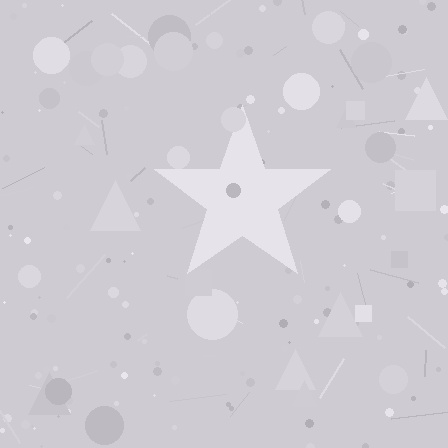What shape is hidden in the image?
A star is hidden in the image.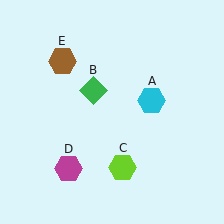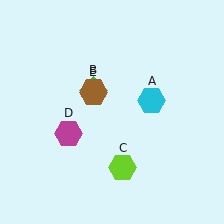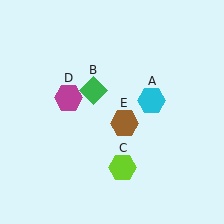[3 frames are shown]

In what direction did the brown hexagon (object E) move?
The brown hexagon (object E) moved down and to the right.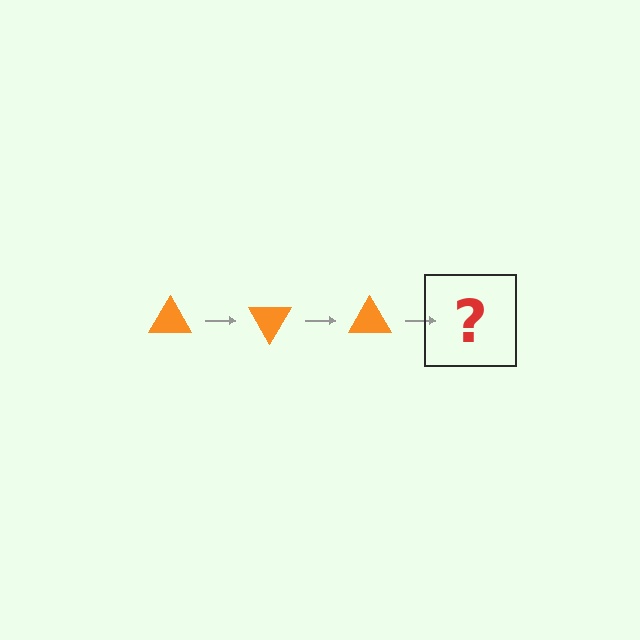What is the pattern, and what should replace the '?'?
The pattern is that the triangle rotates 60 degrees each step. The '?' should be an orange triangle rotated 180 degrees.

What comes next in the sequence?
The next element should be an orange triangle rotated 180 degrees.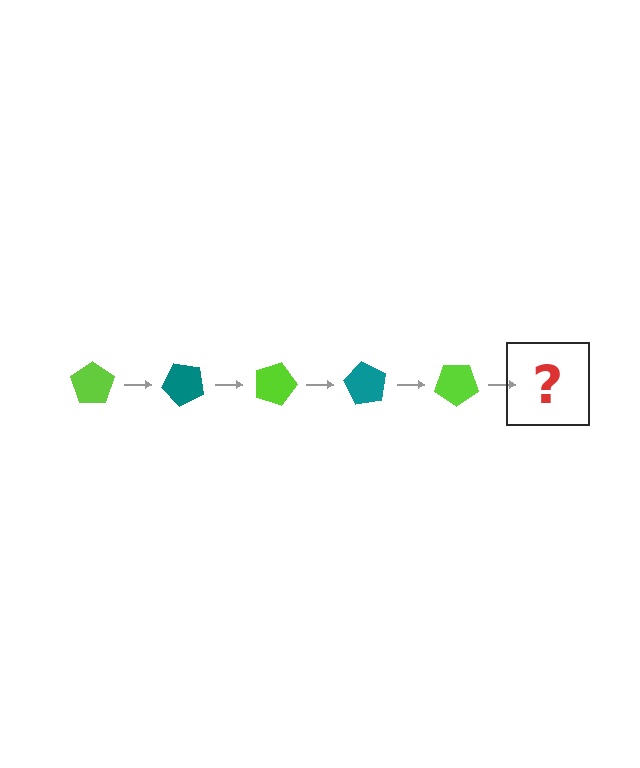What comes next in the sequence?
The next element should be a teal pentagon, rotated 225 degrees from the start.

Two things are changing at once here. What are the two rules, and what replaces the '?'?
The two rules are that it rotates 45 degrees each step and the color cycles through lime and teal. The '?' should be a teal pentagon, rotated 225 degrees from the start.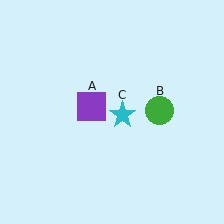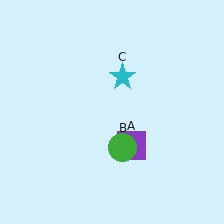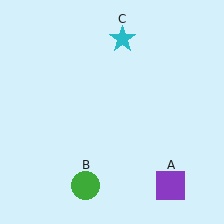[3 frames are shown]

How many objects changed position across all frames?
3 objects changed position: purple square (object A), green circle (object B), cyan star (object C).